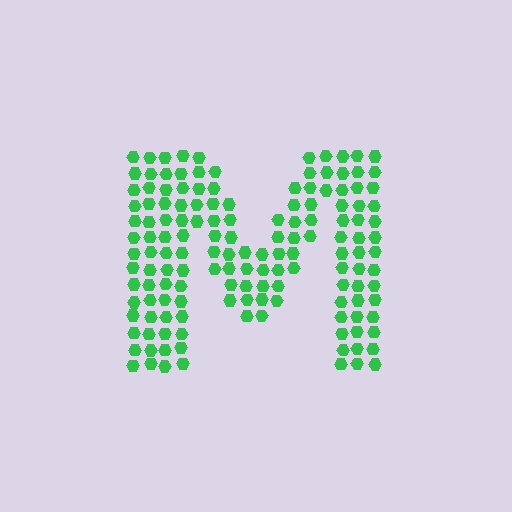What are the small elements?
The small elements are hexagons.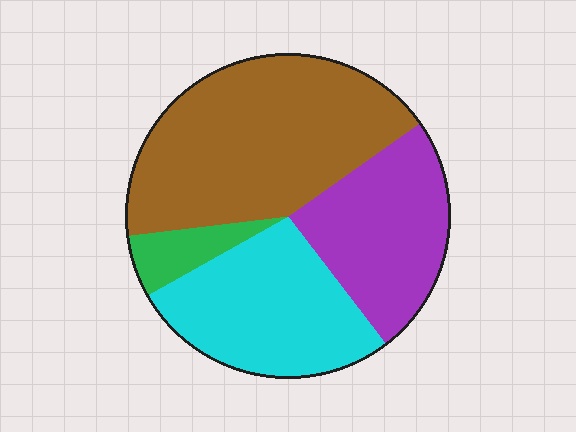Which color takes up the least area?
Green, at roughly 5%.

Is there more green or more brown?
Brown.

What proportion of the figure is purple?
Purple covers around 25% of the figure.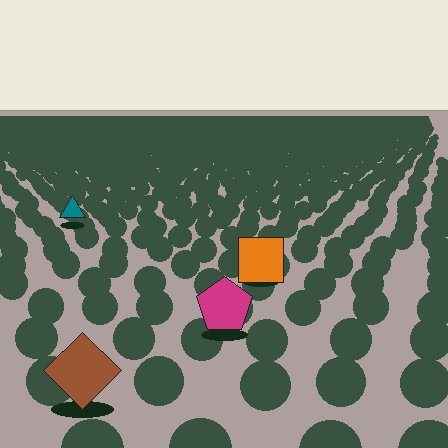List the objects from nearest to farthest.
From nearest to farthest: the brown diamond, the magenta pentagon, the orange square, the teal triangle.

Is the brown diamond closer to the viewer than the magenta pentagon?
Yes. The brown diamond is closer — you can tell from the texture gradient: the ground texture is coarser near it.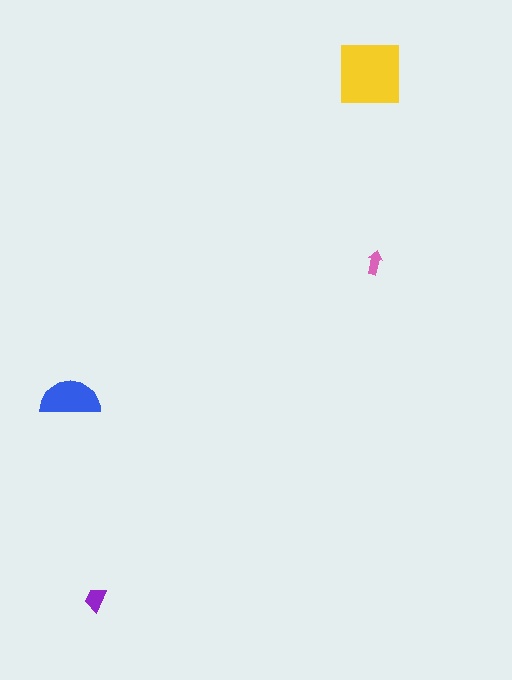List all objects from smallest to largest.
The pink arrow, the purple trapezoid, the blue semicircle, the yellow square.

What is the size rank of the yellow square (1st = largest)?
1st.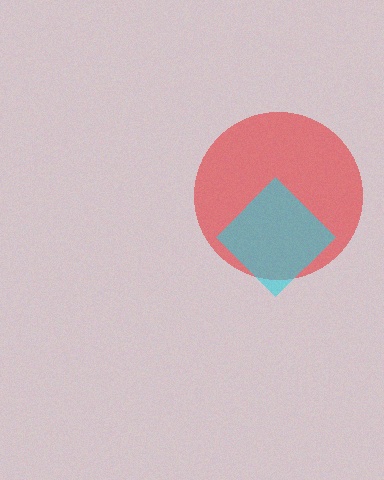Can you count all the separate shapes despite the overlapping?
Yes, there are 2 separate shapes.